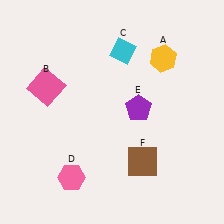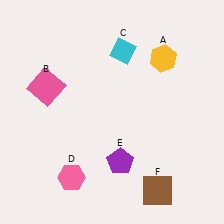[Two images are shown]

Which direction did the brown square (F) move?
The brown square (F) moved down.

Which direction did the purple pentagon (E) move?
The purple pentagon (E) moved down.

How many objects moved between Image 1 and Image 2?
2 objects moved between the two images.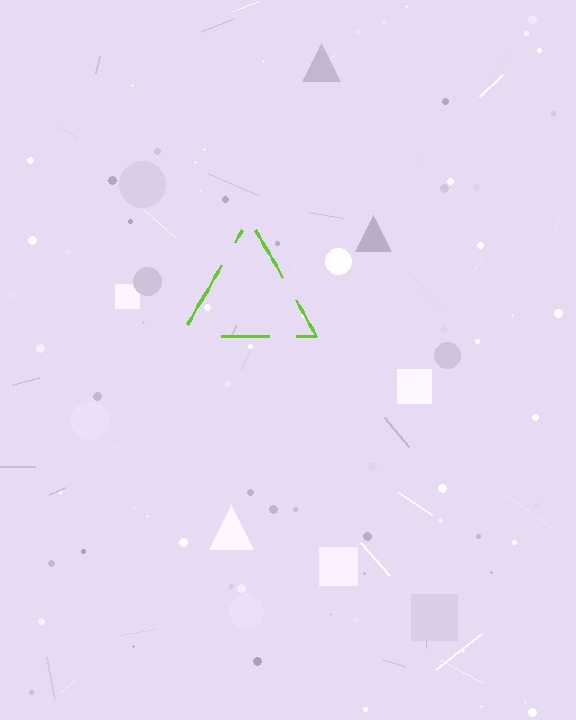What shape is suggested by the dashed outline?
The dashed outline suggests a triangle.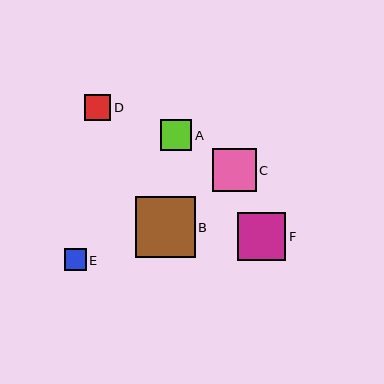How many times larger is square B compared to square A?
Square B is approximately 1.9 times the size of square A.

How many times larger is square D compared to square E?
Square D is approximately 1.2 times the size of square E.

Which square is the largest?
Square B is the largest with a size of approximately 60 pixels.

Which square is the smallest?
Square E is the smallest with a size of approximately 22 pixels.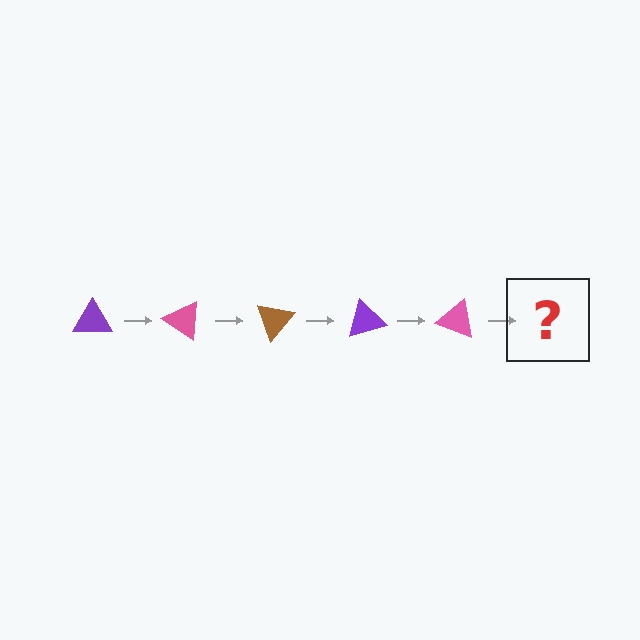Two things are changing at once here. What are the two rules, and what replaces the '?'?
The two rules are that it rotates 35 degrees each step and the color cycles through purple, pink, and brown. The '?' should be a brown triangle, rotated 175 degrees from the start.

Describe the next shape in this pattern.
It should be a brown triangle, rotated 175 degrees from the start.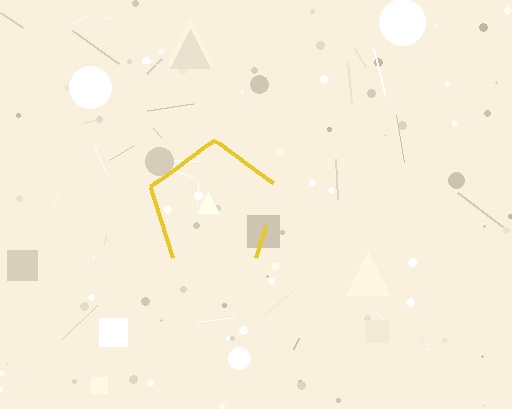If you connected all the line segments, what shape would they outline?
They would outline a pentagon.